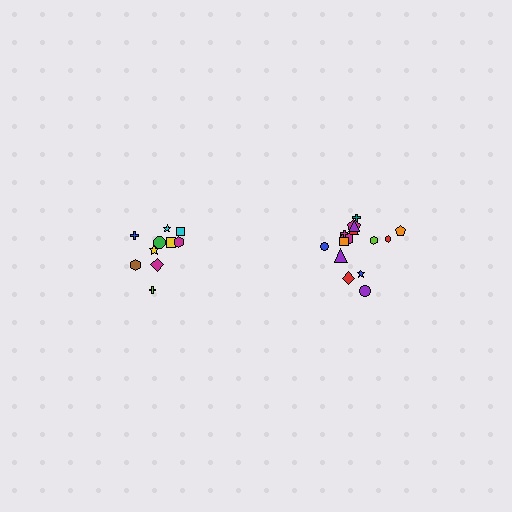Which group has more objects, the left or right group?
The right group.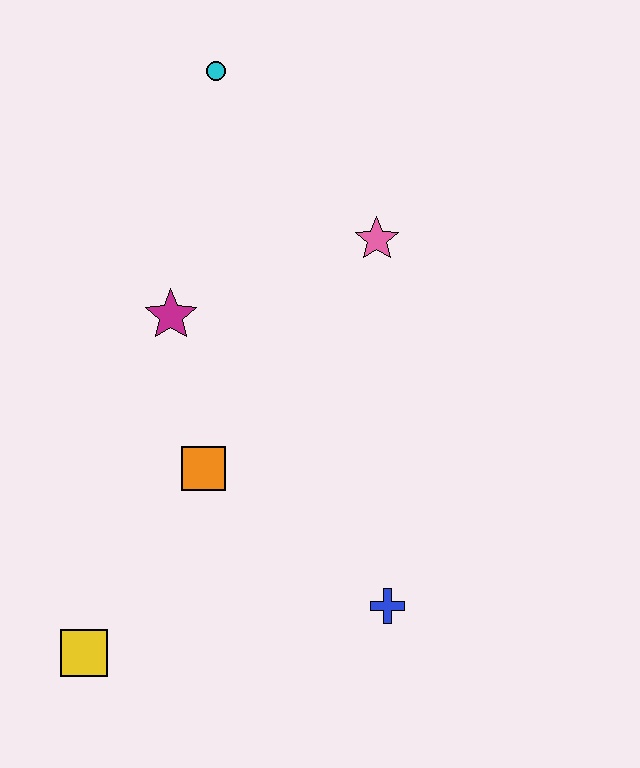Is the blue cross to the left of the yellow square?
No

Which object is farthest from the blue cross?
The cyan circle is farthest from the blue cross.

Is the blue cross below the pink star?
Yes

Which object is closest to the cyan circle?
The pink star is closest to the cyan circle.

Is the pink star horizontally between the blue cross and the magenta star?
Yes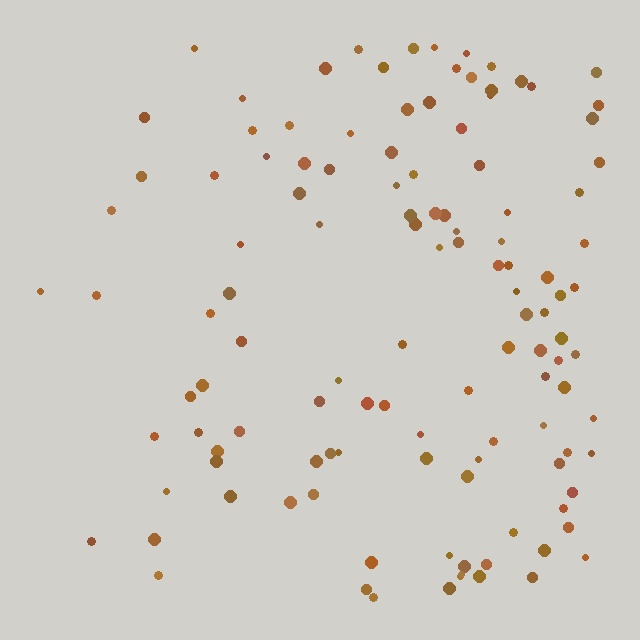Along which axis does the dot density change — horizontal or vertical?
Horizontal.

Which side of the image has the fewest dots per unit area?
The left.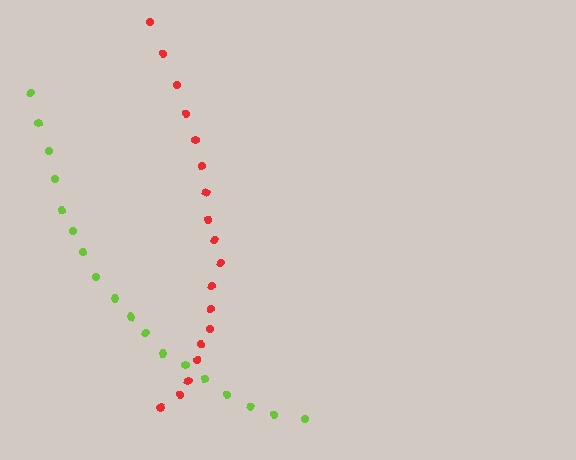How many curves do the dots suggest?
There are 2 distinct paths.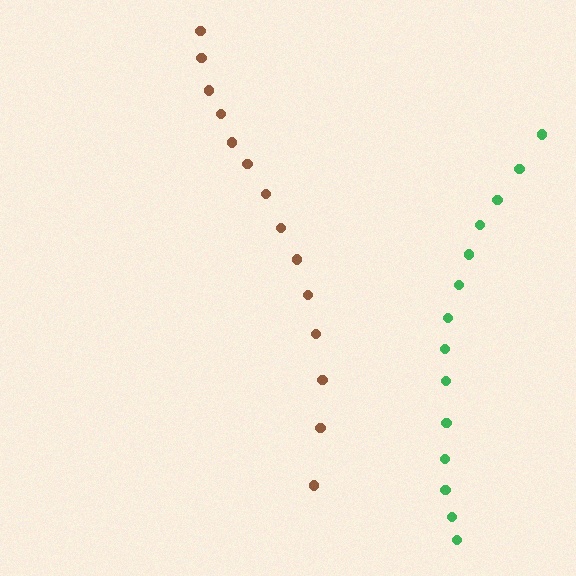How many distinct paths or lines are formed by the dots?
There are 2 distinct paths.